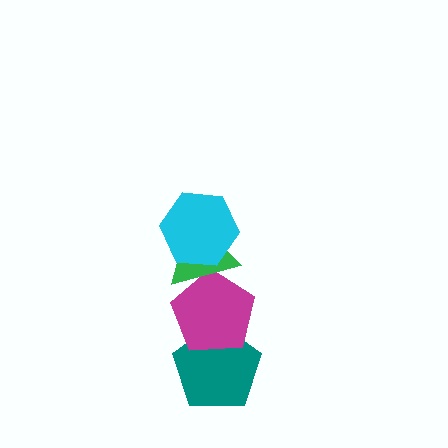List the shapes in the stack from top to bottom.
From top to bottom: the cyan hexagon, the green triangle, the magenta pentagon, the teal pentagon.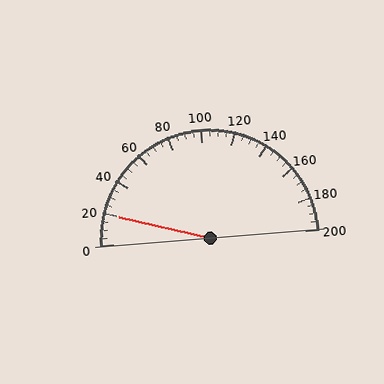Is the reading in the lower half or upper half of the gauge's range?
The reading is in the lower half of the range (0 to 200).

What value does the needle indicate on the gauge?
The needle indicates approximately 20.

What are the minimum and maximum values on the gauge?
The gauge ranges from 0 to 200.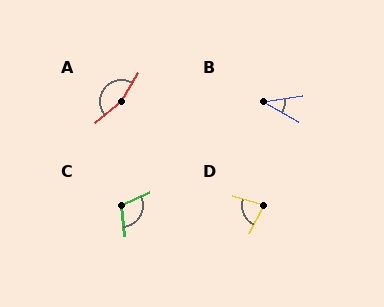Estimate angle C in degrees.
Approximately 107 degrees.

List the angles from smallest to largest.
B (39°), D (78°), C (107°), A (160°).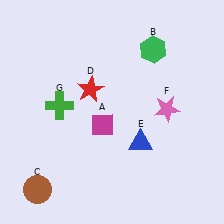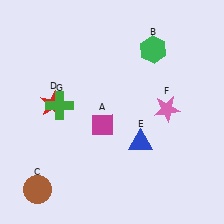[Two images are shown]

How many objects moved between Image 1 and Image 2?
1 object moved between the two images.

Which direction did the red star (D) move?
The red star (D) moved left.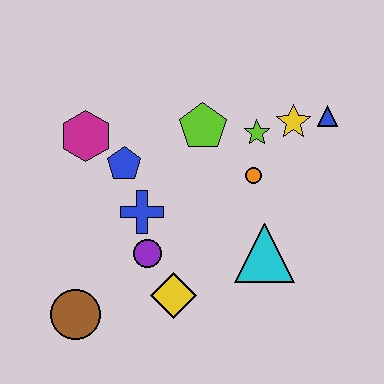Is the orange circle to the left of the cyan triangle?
Yes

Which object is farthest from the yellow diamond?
The blue triangle is farthest from the yellow diamond.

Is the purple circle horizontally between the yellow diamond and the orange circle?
No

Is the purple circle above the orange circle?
No